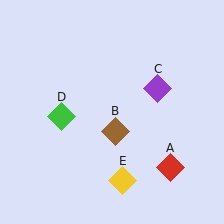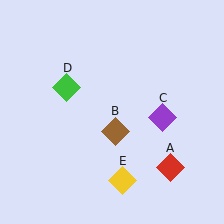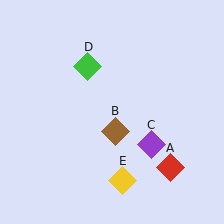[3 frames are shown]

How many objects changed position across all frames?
2 objects changed position: purple diamond (object C), green diamond (object D).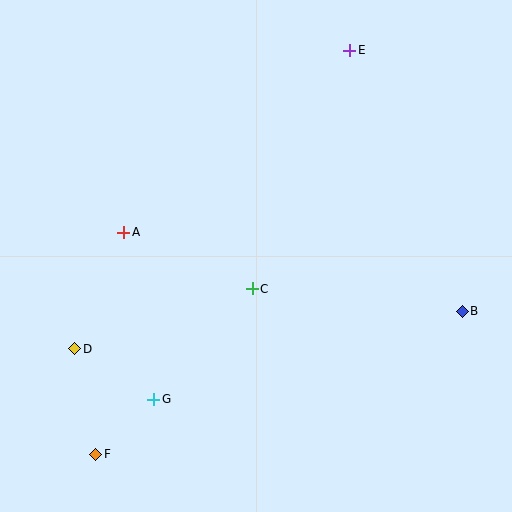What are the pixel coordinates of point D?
Point D is at (75, 349).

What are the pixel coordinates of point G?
Point G is at (154, 399).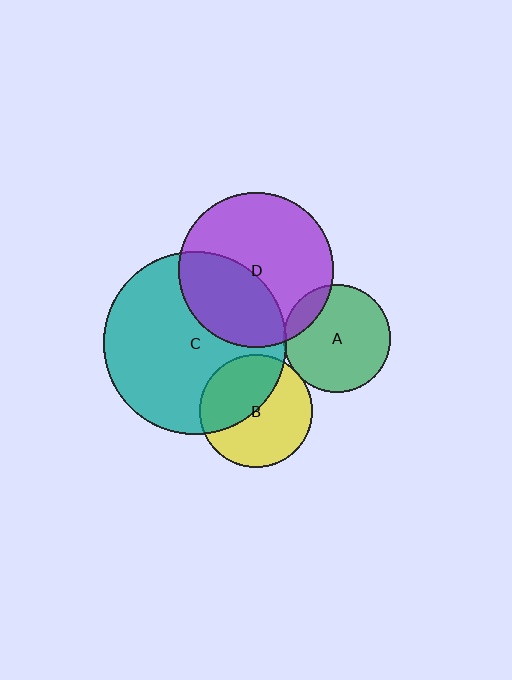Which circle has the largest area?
Circle C (teal).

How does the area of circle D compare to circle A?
Approximately 2.1 times.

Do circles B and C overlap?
Yes.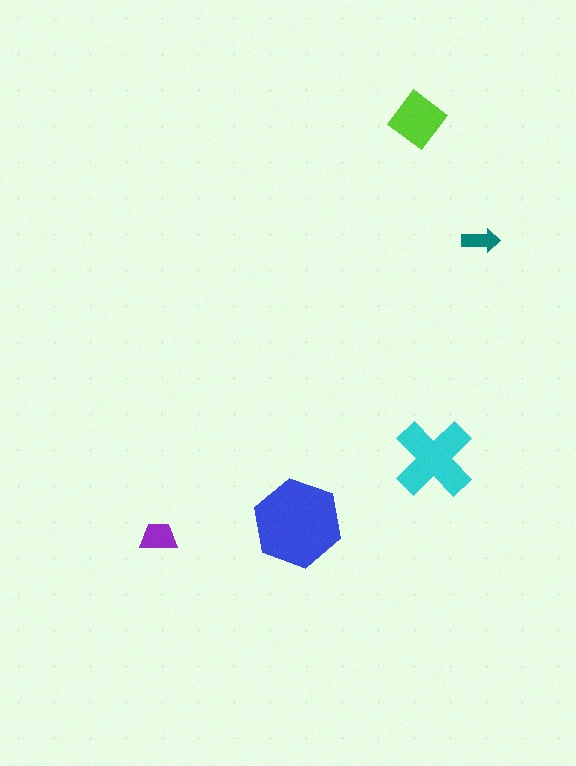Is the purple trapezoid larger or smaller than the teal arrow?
Larger.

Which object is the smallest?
The teal arrow.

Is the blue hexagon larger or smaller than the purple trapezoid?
Larger.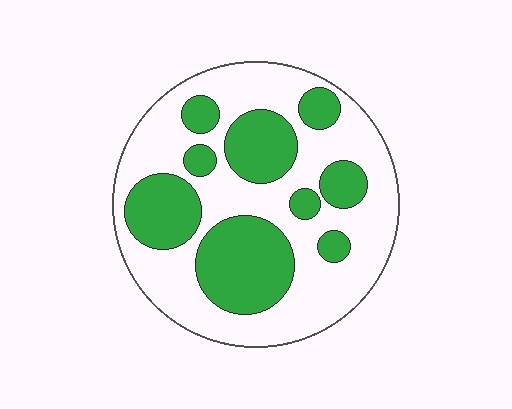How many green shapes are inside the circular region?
9.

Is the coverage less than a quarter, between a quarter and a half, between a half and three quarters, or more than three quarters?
Between a quarter and a half.